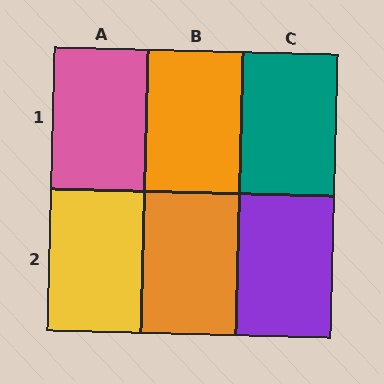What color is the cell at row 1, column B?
Orange.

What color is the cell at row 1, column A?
Pink.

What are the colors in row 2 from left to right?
Yellow, orange, purple.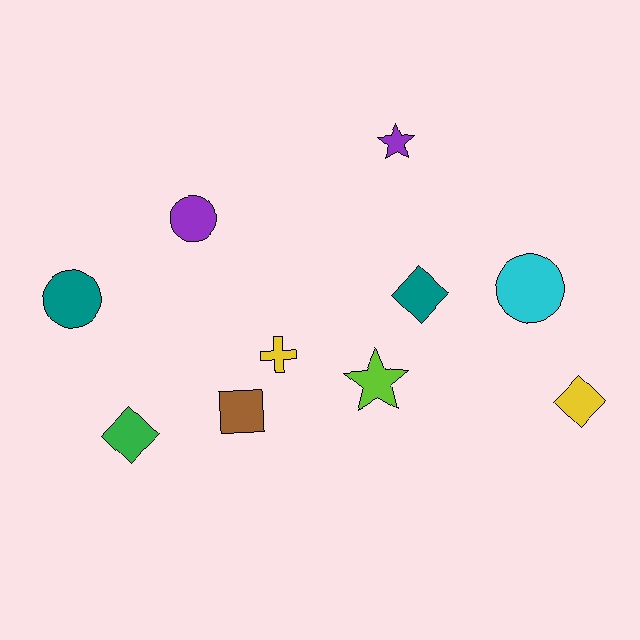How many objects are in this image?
There are 10 objects.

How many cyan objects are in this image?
There is 1 cyan object.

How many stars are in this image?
There are 2 stars.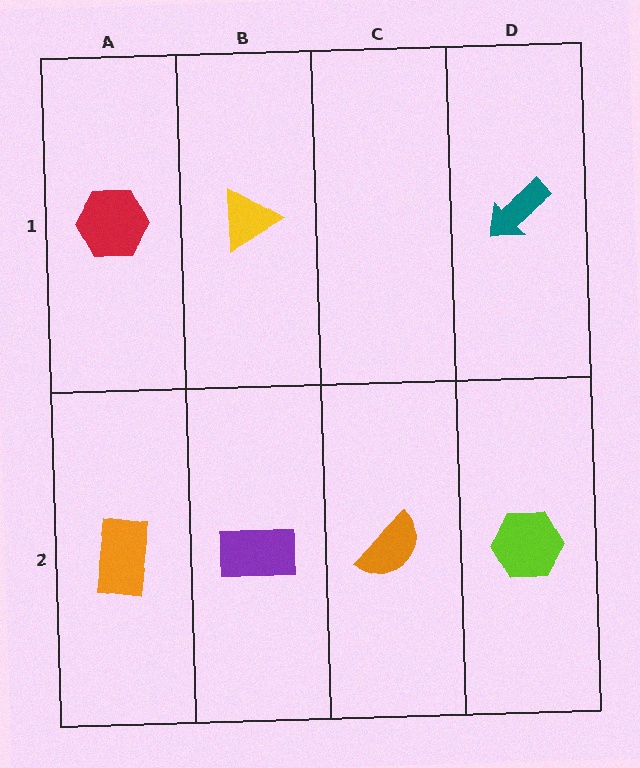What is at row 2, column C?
An orange semicircle.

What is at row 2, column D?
A lime hexagon.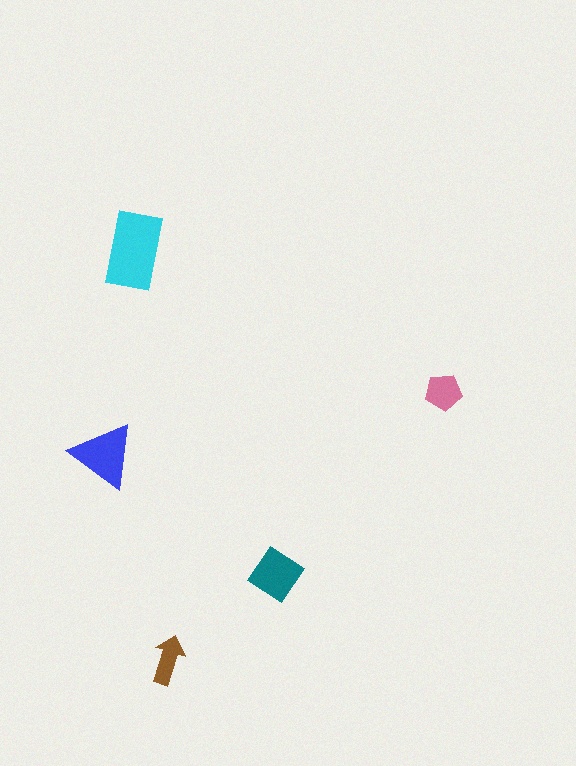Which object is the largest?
The cyan rectangle.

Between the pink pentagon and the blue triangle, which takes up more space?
The blue triangle.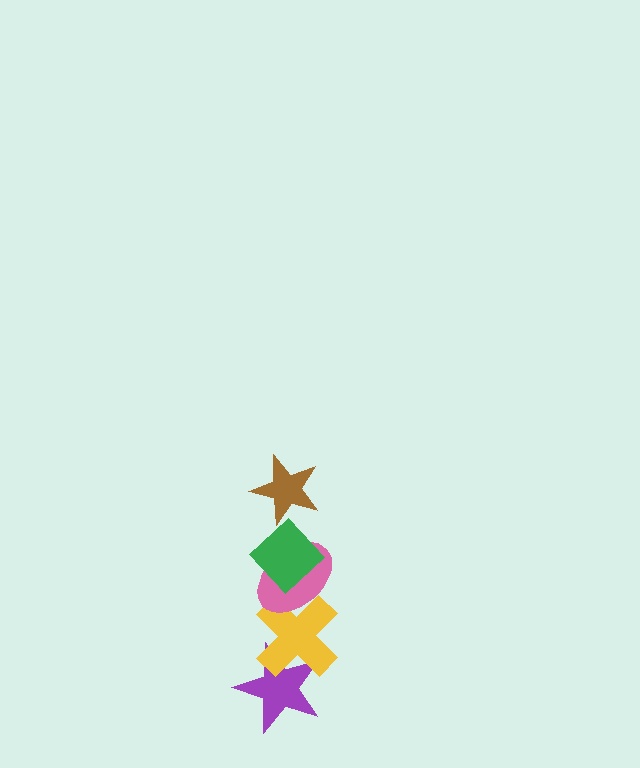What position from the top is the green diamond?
The green diamond is 2nd from the top.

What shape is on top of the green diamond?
The brown star is on top of the green diamond.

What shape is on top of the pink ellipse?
The green diamond is on top of the pink ellipse.